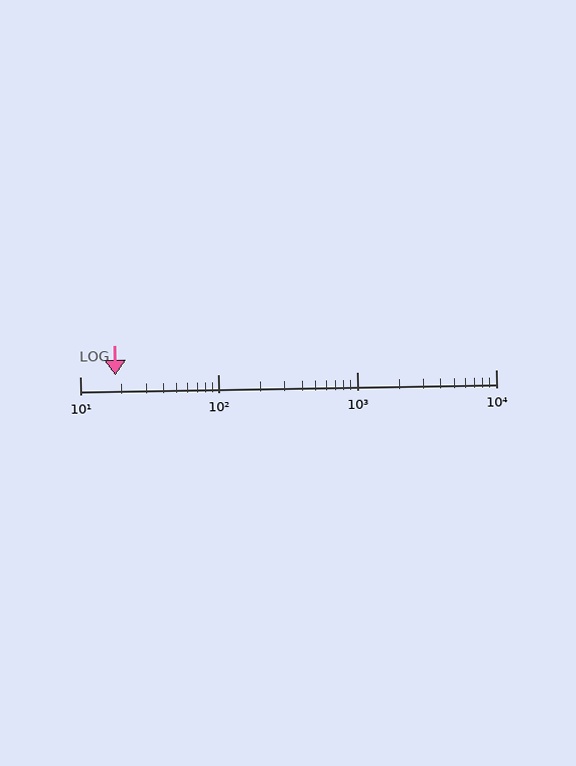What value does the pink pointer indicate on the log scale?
The pointer indicates approximately 18.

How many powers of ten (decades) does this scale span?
The scale spans 3 decades, from 10 to 10000.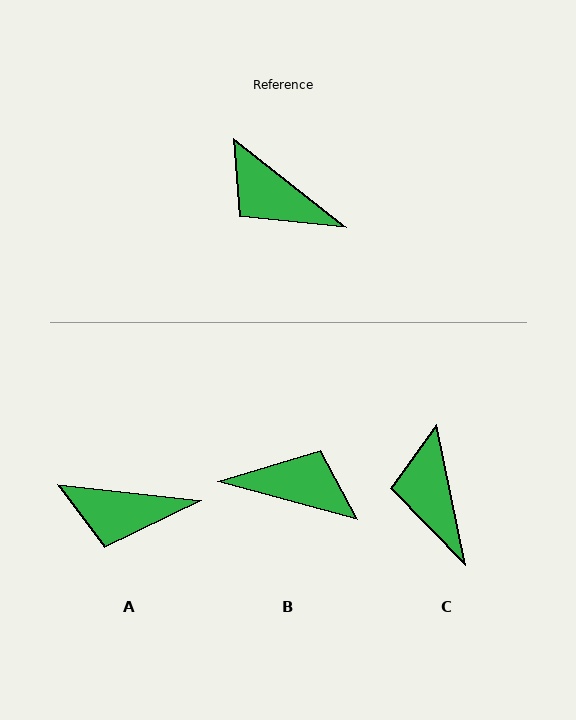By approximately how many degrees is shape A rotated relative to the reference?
Approximately 32 degrees counter-clockwise.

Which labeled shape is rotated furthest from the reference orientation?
B, about 157 degrees away.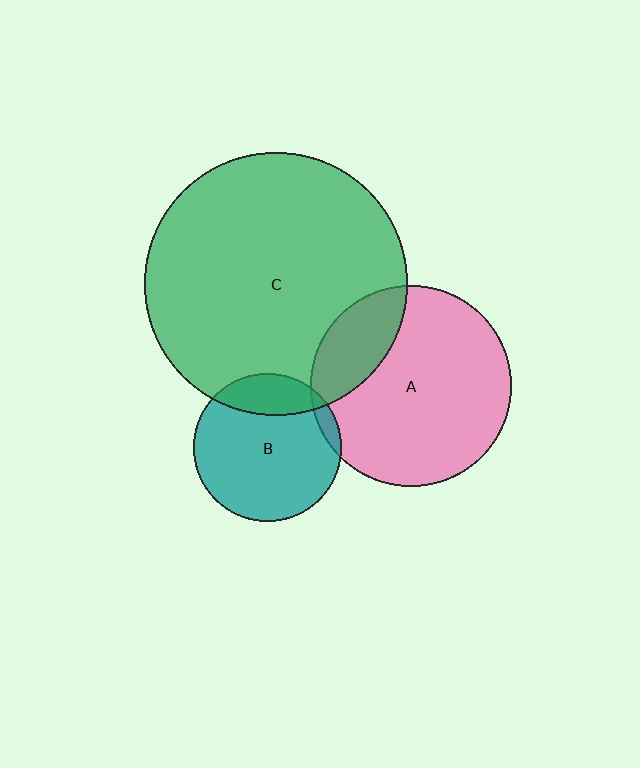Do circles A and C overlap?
Yes.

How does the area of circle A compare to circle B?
Approximately 1.9 times.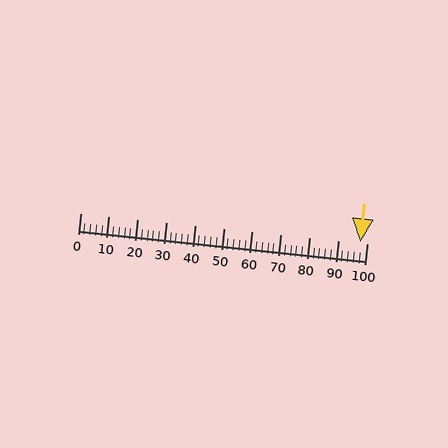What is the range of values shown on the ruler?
The ruler shows values from 0 to 100.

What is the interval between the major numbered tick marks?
The major tick marks are spaced 10 units apart.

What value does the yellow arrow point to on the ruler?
The yellow arrow points to approximately 98.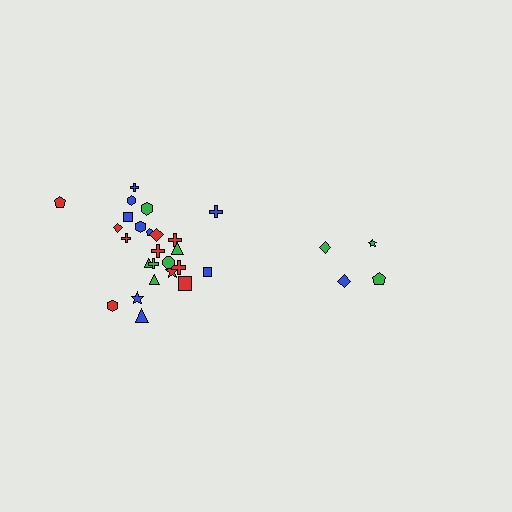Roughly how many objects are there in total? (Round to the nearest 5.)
Roughly 30 objects in total.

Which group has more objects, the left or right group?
The left group.